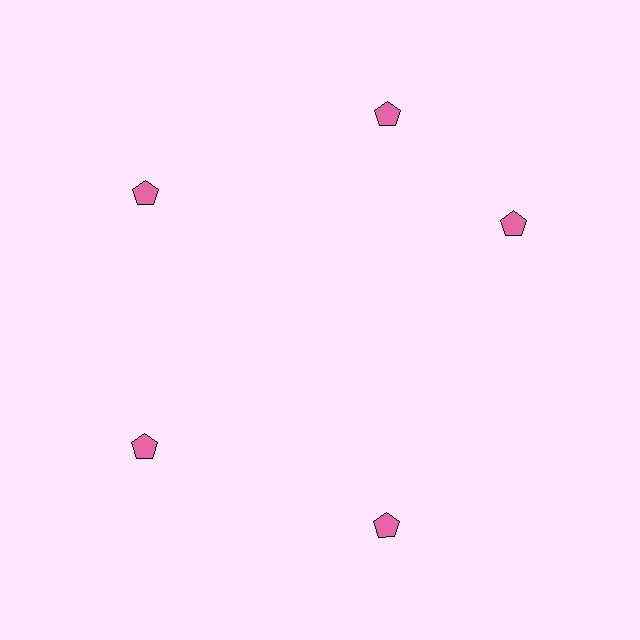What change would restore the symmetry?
The symmetry would be restored by rotating it back into even spacing with its neighbors so that all 5 pentagons sit at equal angles and equal distance from the center.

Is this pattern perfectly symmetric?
No. The 5 pink pentagons are arranged in a ring, but one element near the 3 o'clock position is rotated out of alignment along the ring, breaking the 5-fold rotational symmetry.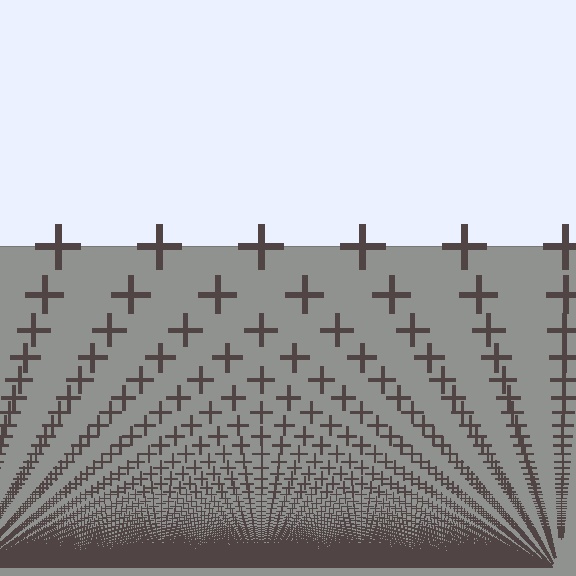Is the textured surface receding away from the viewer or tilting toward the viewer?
The surface appears to tilt toward the viewer. Texture elements get larger and sparser toward the top.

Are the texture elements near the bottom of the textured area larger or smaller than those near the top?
Smaller. The gradient is inverted — elements near the bottom are smaller and denser.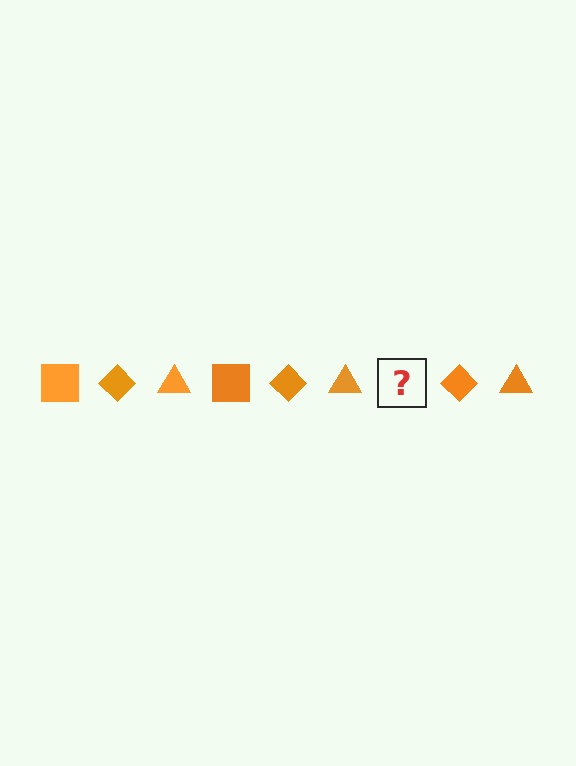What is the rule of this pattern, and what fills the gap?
The rule is that the pattern cycles through square, diamond, triangle shapes in orange. The gap should be filled with an orange square.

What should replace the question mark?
The question mark should be replaced with an orange square.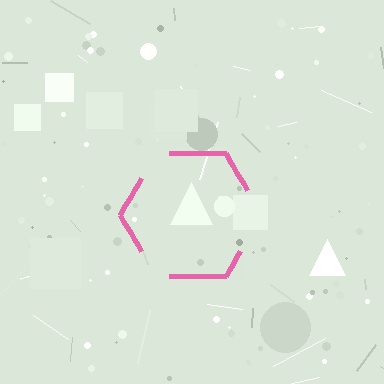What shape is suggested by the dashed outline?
The dashed outline suggests a hexagon.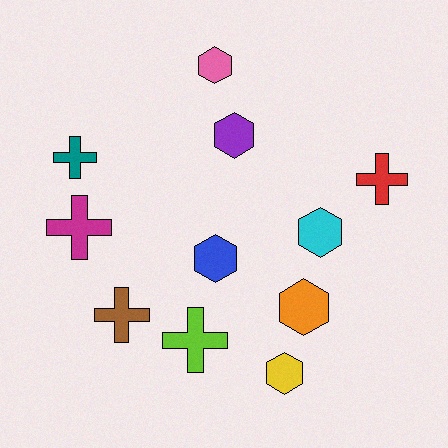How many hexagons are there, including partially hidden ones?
There are 6 hexagons.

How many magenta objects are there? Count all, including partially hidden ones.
There is 1 magenta object.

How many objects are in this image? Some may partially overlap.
There are 11 objects.